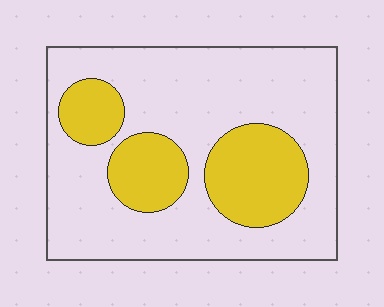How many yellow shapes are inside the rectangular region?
3.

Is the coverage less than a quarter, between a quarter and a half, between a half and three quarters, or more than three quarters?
Between a quarter and a half.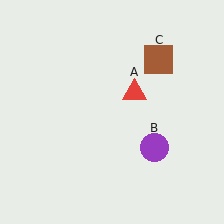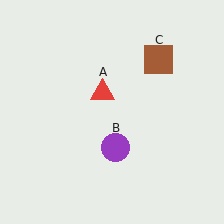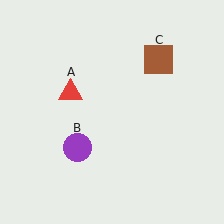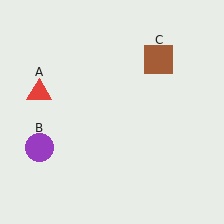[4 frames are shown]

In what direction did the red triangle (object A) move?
The red triangle (object A) moved left.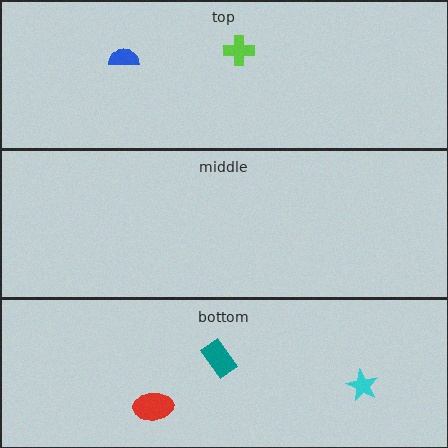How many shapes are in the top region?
2.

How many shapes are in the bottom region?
3.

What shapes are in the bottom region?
The cyan star, the red ellipse, the teal rectangle.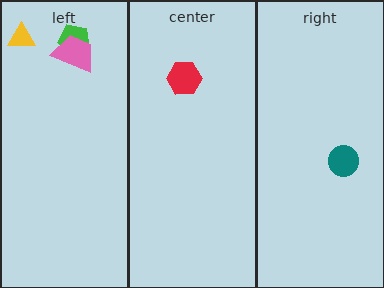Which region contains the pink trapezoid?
The left region.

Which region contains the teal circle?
The right region.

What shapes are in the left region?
The green pentagon, the pink trapezoid, the yellow triangle.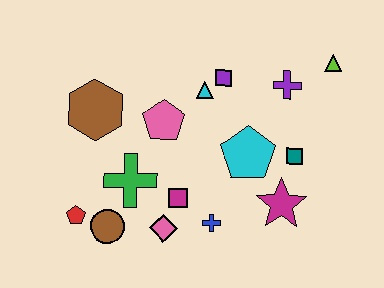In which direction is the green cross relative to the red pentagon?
The green cross is to the right of the red pentagon.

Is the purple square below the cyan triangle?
No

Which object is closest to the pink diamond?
The magenta square is closest to the pink diamond.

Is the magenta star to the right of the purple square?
Yes